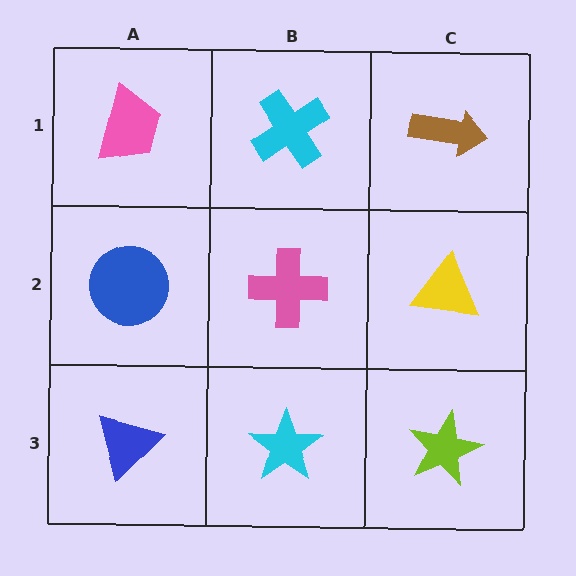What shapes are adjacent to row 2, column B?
A cyan cross (row 1, column B), a cyan star (row 3, column B), a blue circle (row 2, column A), a yellow triangle (row 2, column C).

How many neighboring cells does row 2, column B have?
4.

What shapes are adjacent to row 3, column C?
A yellow triangle (row 2, column C), a cyan star (row 3, column B).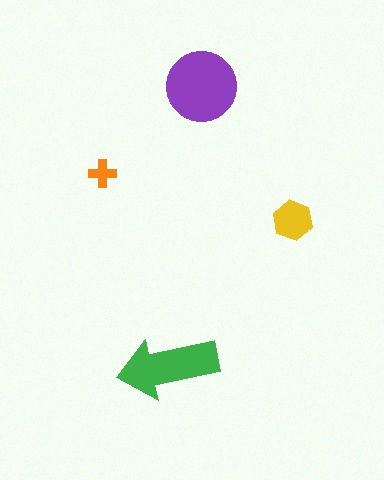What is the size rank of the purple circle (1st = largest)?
1st.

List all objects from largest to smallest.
The purple circle, the green arrow, the yellow hexagon, the orange cross.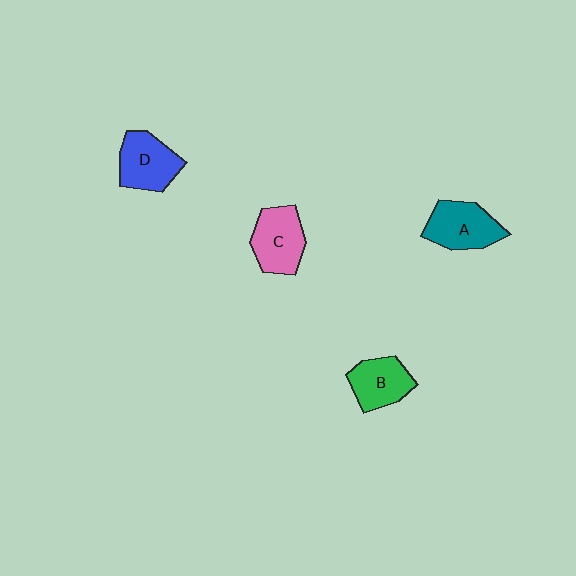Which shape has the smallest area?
Shape B (green).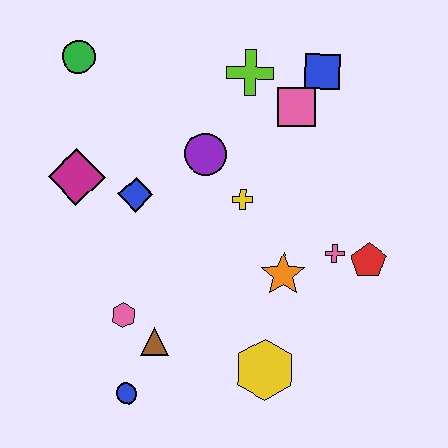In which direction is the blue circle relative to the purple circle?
The blue circle is below the purple circle.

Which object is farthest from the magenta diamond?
The red pentagon is farthest from the magenta diamond.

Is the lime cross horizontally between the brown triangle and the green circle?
No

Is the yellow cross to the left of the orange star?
Yes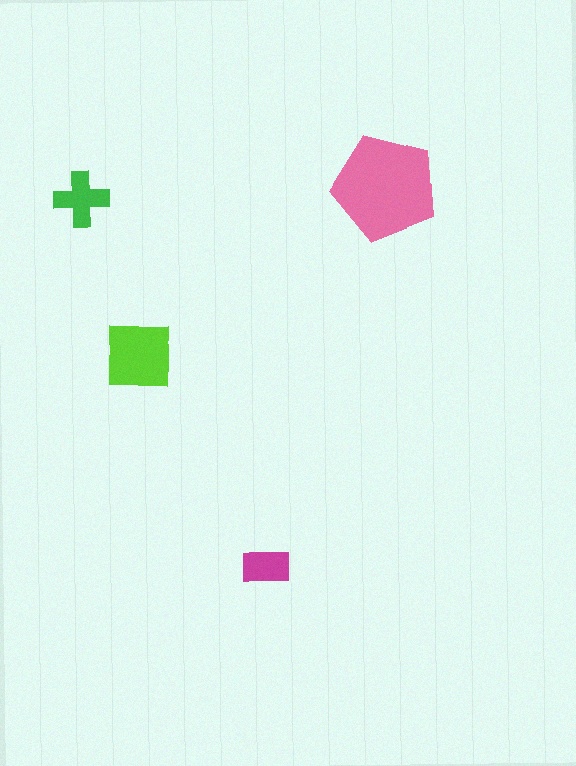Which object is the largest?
The pink pentagon.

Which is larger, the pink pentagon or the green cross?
The pink pentagon.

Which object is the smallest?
The magenta rectangle.